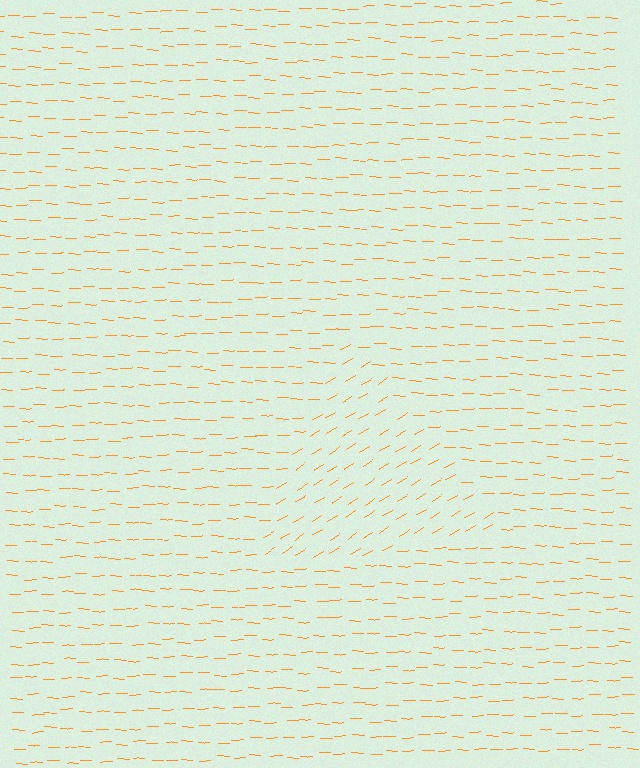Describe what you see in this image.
The image is filled with small orange line segments. A triangle region in the image has lines oriented differently from the surrounding lines, creating a visible texture boundary.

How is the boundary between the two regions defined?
The boundary is defined purely by a change in line orientation (approximately 33 degrees difference). All lines are the same color and thickness.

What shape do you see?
I see a triangle.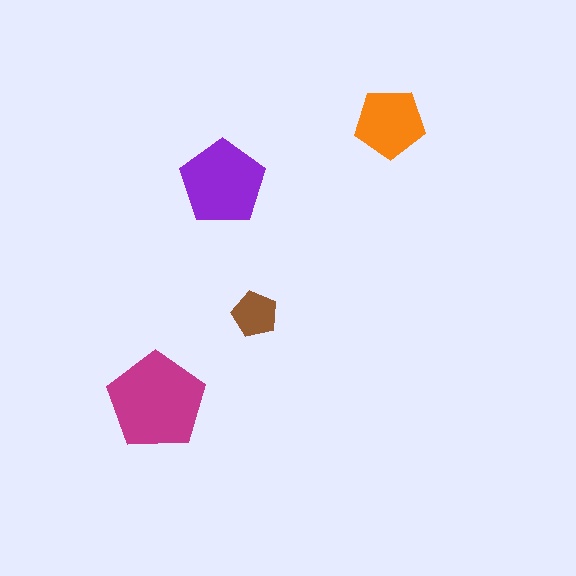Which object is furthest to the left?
The magenta pentagon is leftmost.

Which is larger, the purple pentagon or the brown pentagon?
The purple one.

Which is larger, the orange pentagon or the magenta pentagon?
The magenta one.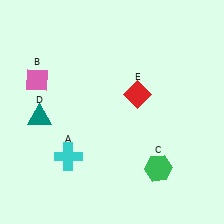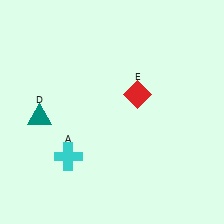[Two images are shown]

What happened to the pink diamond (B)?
The pink diamond (B) was removed in Image 2. It was in the top-left area of Image 1.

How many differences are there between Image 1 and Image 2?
There are 2 differences between the two images.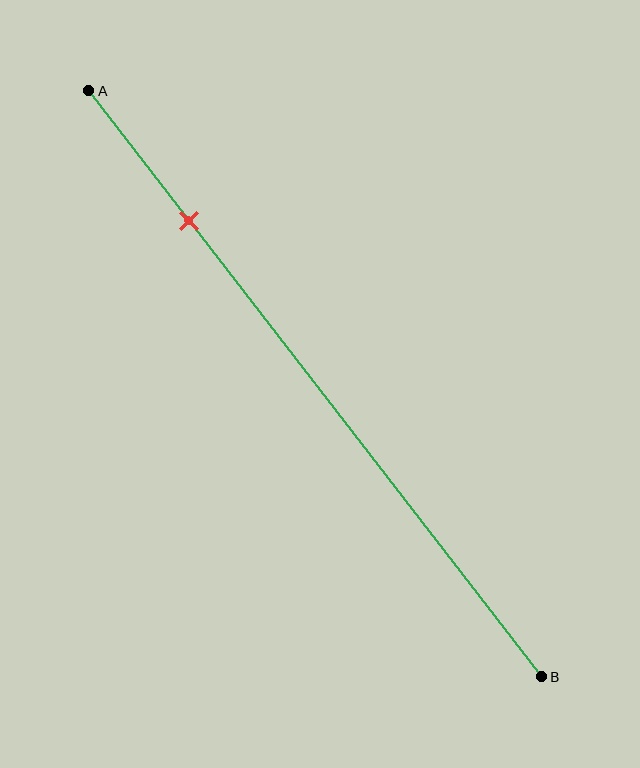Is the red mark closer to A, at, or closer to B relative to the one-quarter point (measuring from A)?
The red mark is approximately at the one-quarter point of segment AB.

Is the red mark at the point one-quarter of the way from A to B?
Yes, the mark is approximately at the one-quarter point.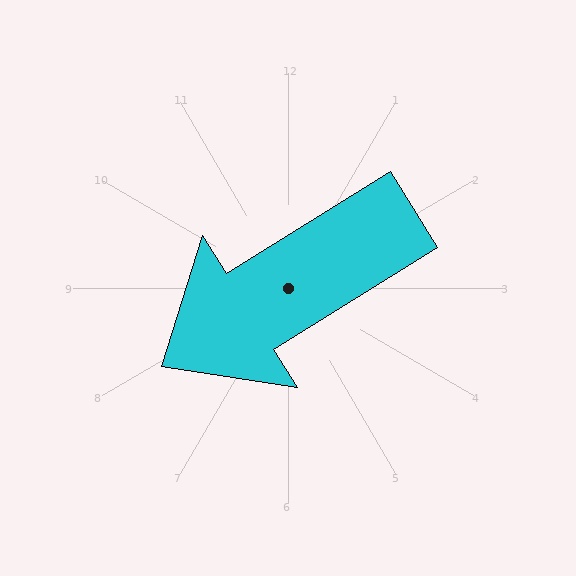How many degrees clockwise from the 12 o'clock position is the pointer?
Approximately 238 degrees.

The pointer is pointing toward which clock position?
Roughly 8 o'clock.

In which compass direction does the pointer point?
Southwest.